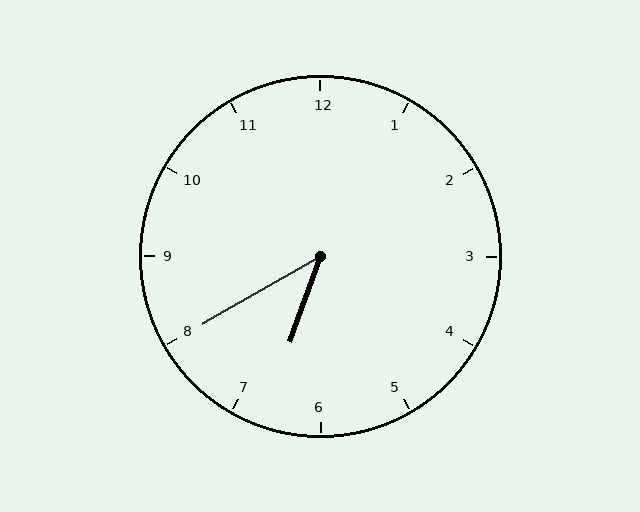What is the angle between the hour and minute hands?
Approximately 40 degrees.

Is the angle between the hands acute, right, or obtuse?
It is acute.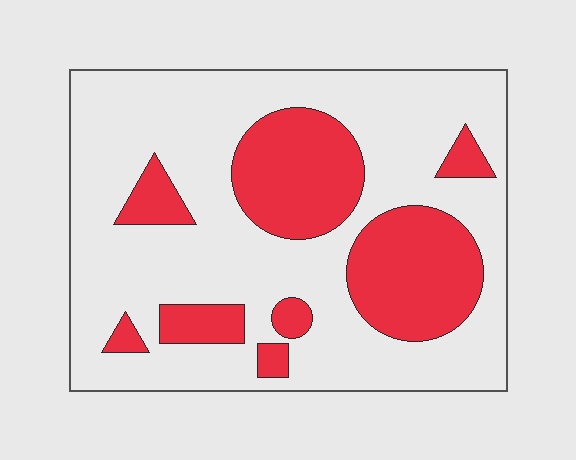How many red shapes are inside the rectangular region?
8.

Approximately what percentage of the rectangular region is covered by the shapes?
Approximately 30%.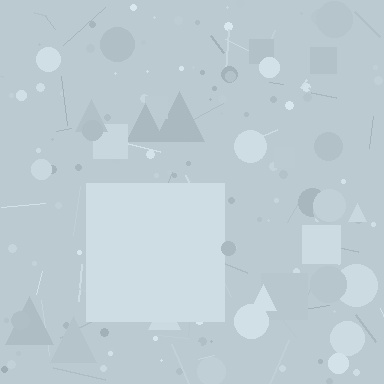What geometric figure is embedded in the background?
A square is embedded in the background.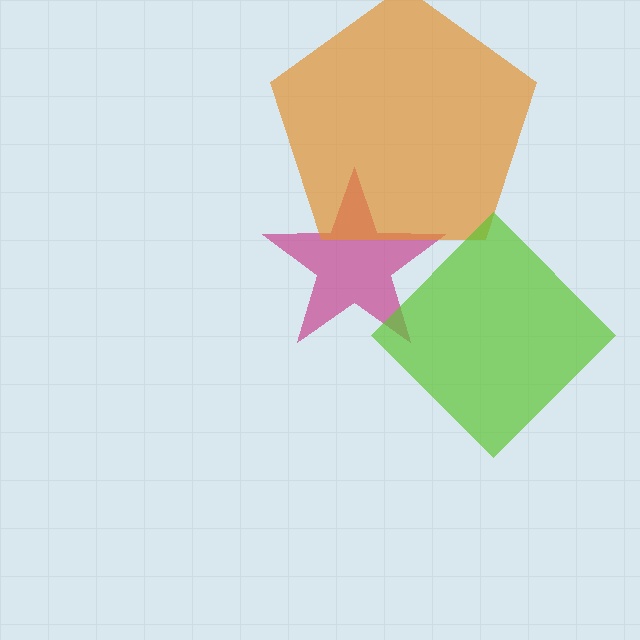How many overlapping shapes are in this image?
There are 3 overlapping shapes in the image.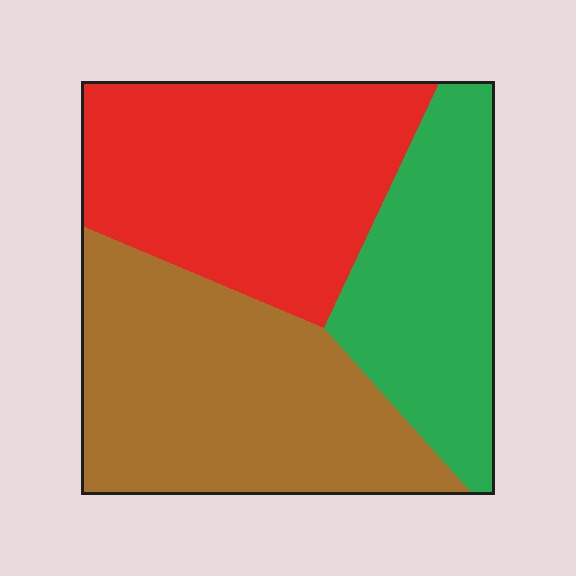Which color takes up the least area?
Green, at roughly 25%.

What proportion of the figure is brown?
Brown takes up between a third and a half of the figure.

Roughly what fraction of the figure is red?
Red takes up about three eighths (3/8) of the figure.